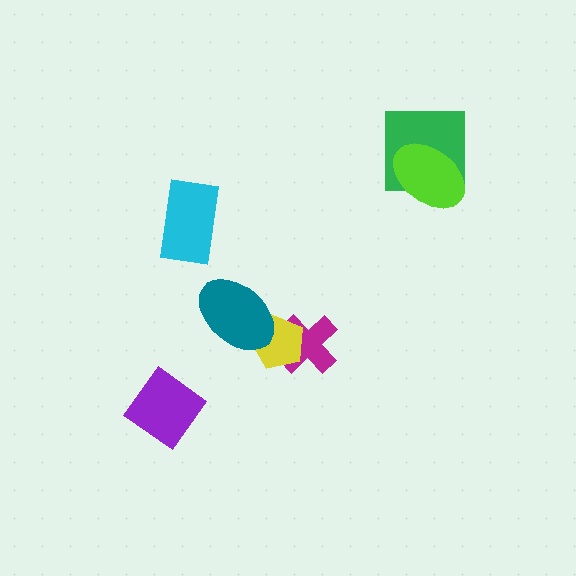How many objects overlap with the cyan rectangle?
0 objects overlap with the cyan rectangle.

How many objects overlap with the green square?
1 object overlaps with the green square.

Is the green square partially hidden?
Yes, it is partially covered by another shape.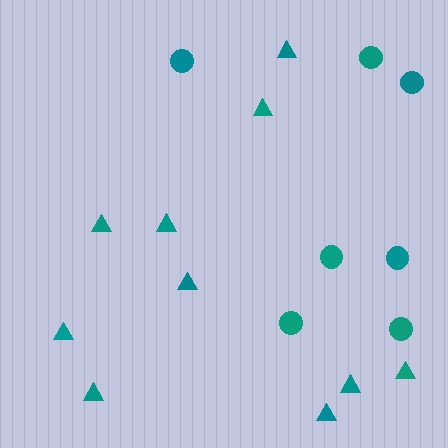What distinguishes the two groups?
There are 2 groups: one group of circles (7) and one group of triangles (10).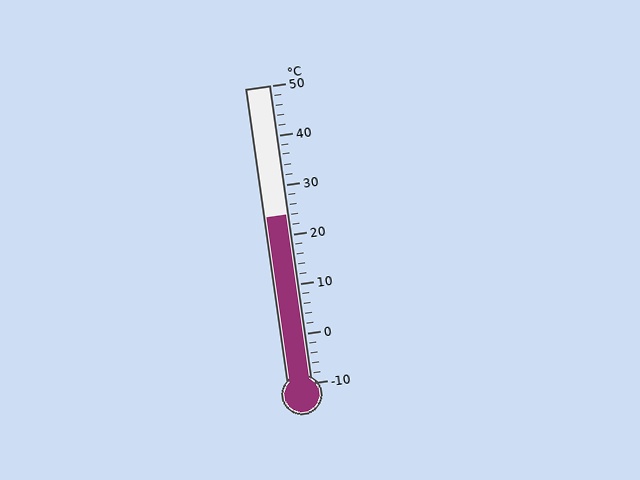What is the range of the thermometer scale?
The thermometer scale ranges from -10°C to 50°C.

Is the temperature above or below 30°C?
The temperature is below 30°C.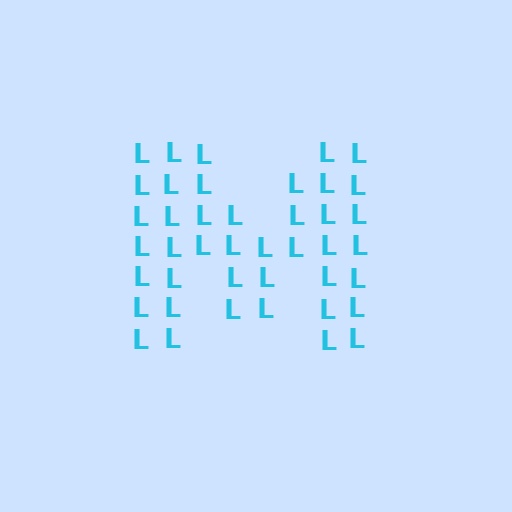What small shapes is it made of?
It is made of small letter L's.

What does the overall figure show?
The overall figure shows the letter M.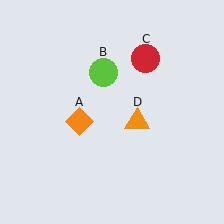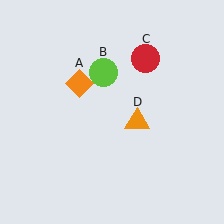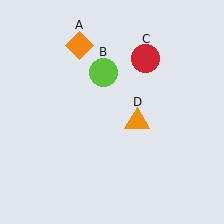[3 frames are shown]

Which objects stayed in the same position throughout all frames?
Lime circle (object B) and red circle (object C) and orange triangle (object D) remained stationary.